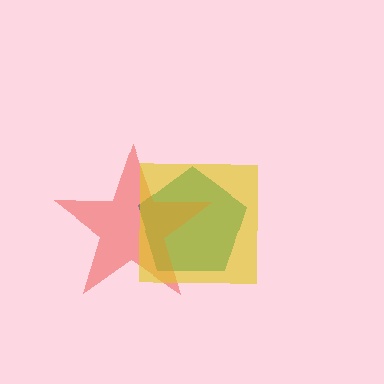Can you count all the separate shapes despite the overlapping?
Yes, there are 3 separate shapes.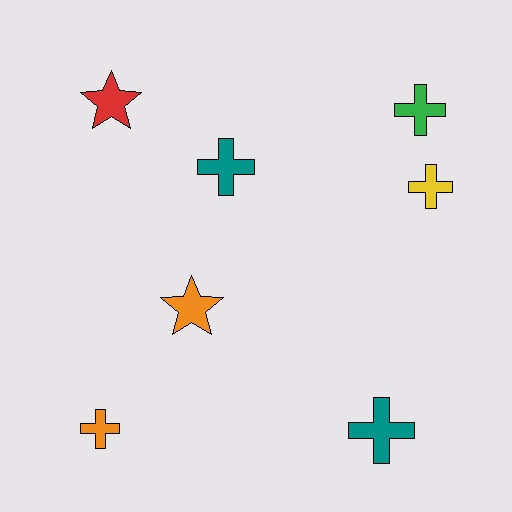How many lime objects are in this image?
There are no lime objects.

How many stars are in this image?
There are 2 stars.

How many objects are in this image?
There are 7 objects.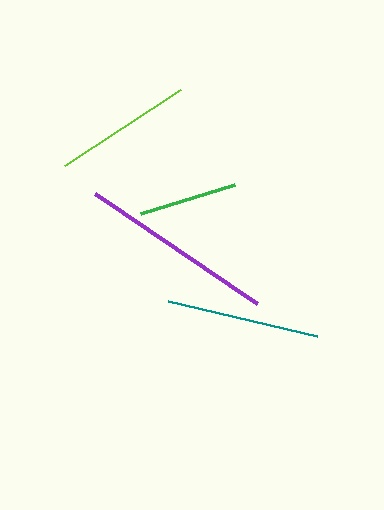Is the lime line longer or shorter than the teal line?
The teal line is longer than the lime line.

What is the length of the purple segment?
The purple segment is approximately 195 pixels long.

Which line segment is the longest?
The purple line is the longest at approximately 195 pixels.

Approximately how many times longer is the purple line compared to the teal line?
The purple line is approximately 1.3 times the length of the teal line.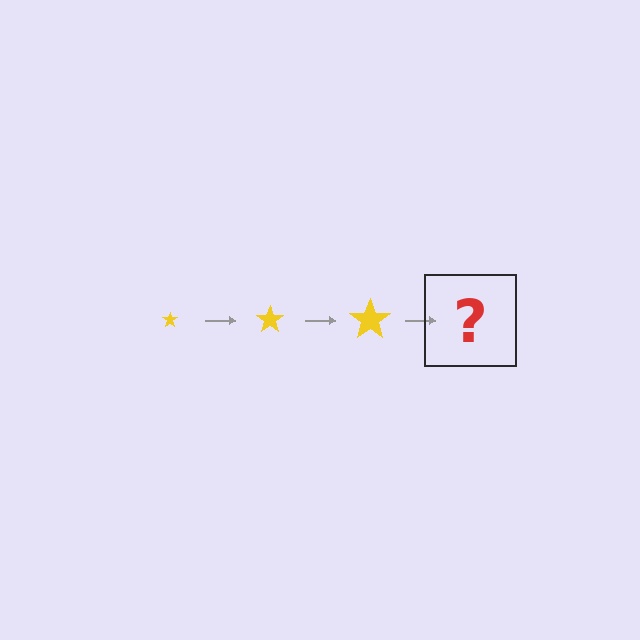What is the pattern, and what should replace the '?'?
The pattern is that the star gets progressively larger each step. The '?' should be a yellow star, larger than the previous one.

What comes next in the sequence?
The next element should be a yellow star, larger than the previous one.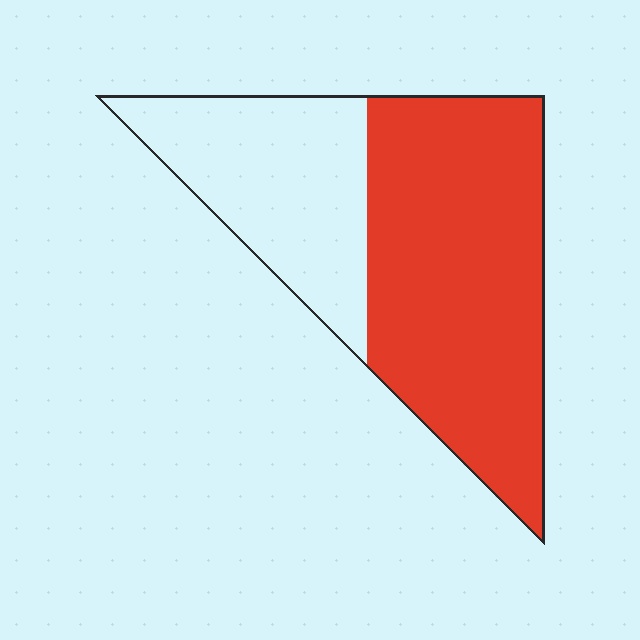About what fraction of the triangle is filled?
About five eighths (5/8).